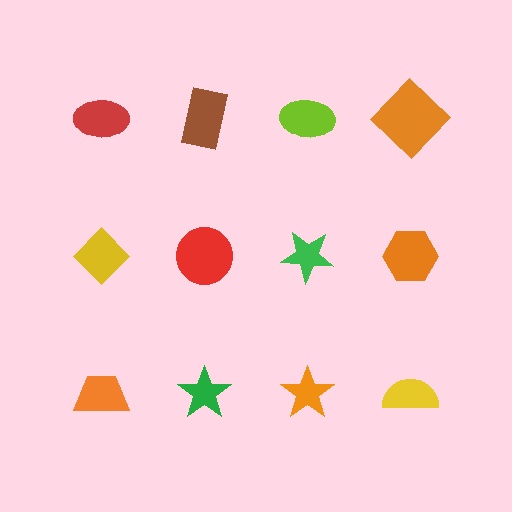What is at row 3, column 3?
An orange star.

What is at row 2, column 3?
A green star.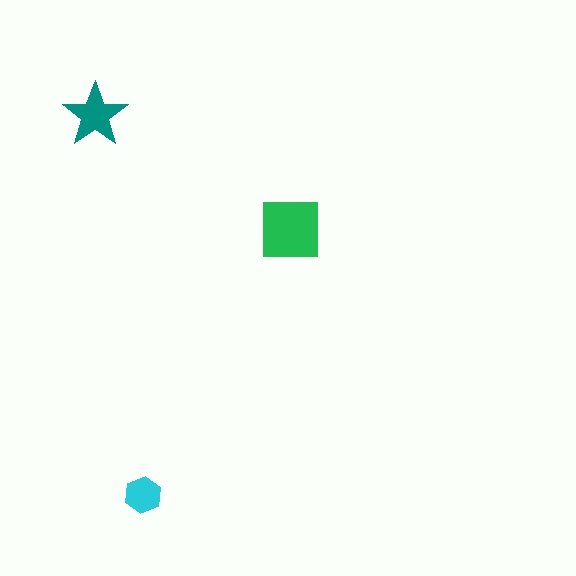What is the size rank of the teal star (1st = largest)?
2nd.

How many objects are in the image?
There are 3 objects in the image.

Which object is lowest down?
The cyan hexagon is bottommost.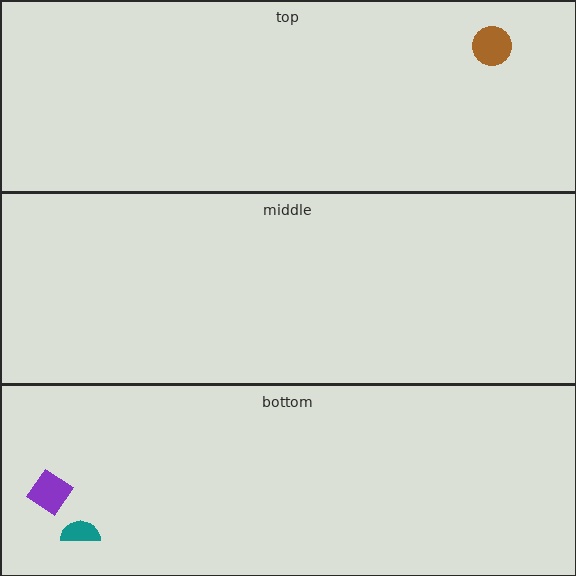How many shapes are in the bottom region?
2.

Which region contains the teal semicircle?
The bottom region.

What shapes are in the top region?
The brown circle.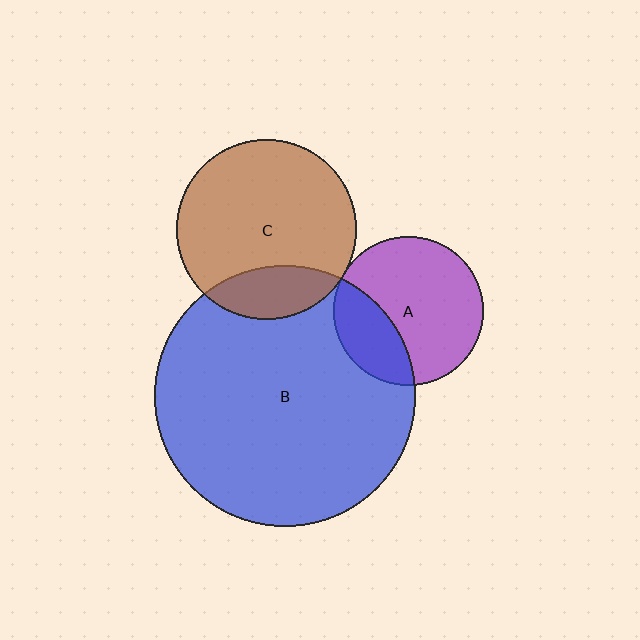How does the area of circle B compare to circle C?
Approximately 2.1 times.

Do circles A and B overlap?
Yes.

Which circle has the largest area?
Circle B (blue).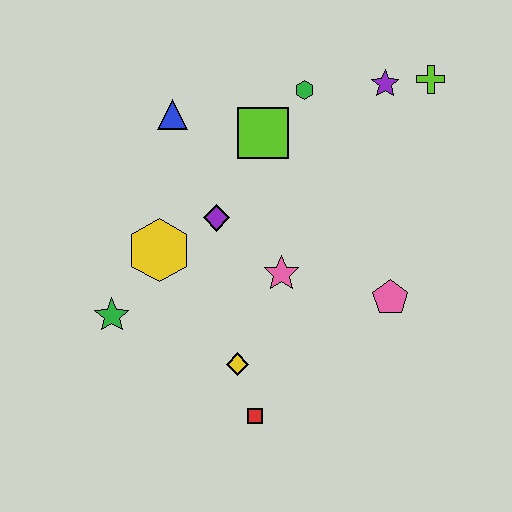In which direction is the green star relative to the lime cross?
The green star is to the left of the lime cross.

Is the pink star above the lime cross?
No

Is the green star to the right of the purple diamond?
No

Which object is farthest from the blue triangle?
The red square is farthest from the blue triangle.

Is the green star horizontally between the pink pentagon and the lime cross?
No